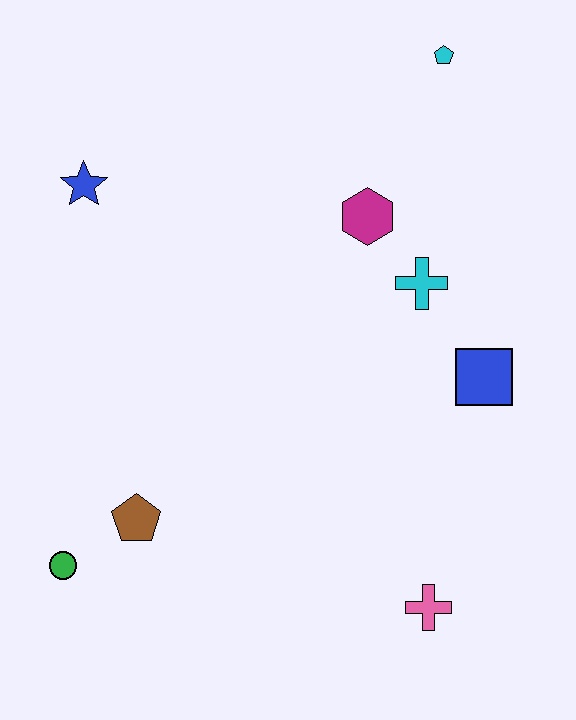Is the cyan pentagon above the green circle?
Yes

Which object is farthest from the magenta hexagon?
The green circle is farthest from the magenta hexagon.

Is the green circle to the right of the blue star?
No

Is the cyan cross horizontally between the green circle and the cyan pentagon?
Yes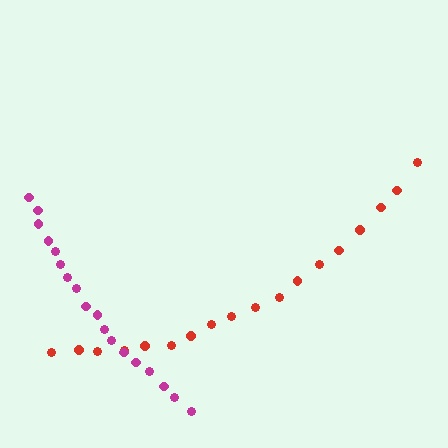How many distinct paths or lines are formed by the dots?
There are 2 distinct paths.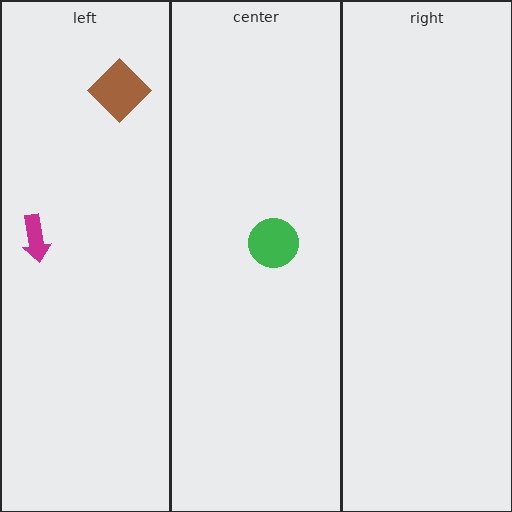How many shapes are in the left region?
2.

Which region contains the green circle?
The center region.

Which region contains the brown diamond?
The left region.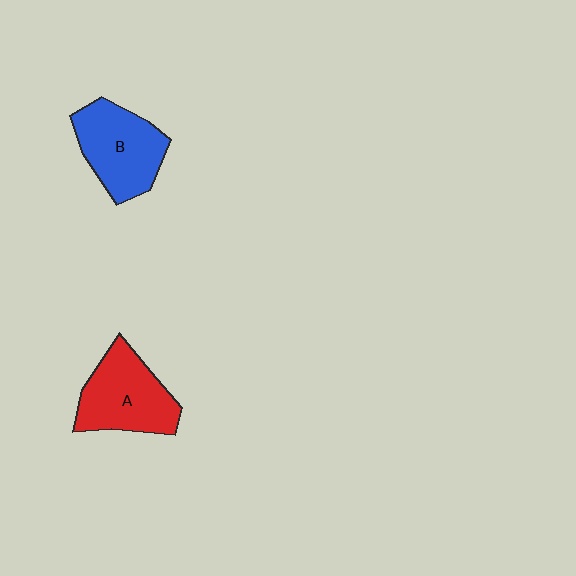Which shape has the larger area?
Shape A (red).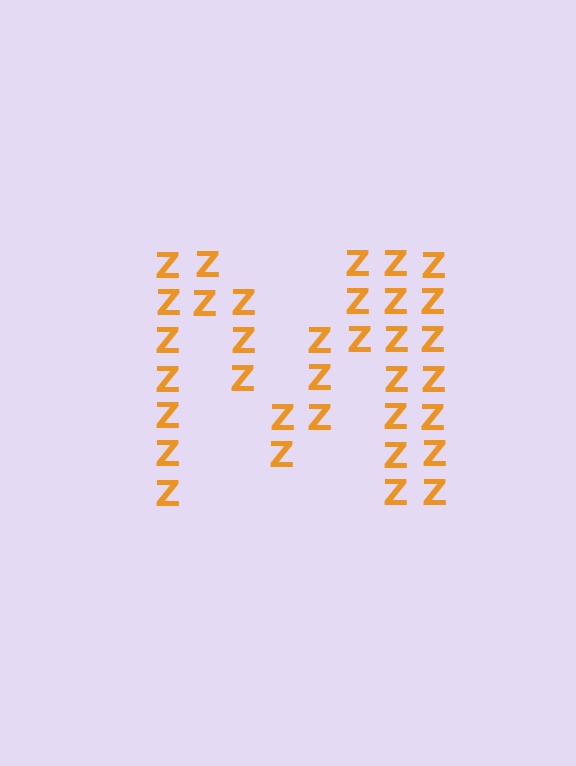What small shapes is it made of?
It is made of small letter Z's.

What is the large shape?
The large shape is the letter M.